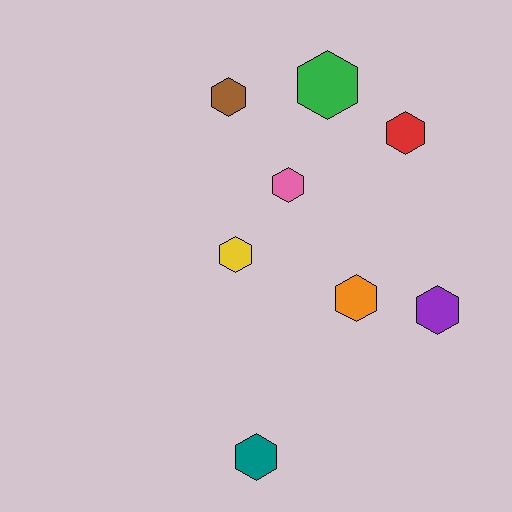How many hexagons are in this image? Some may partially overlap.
There are 8 hexagons.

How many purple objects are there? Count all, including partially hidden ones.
There is 1 purple object.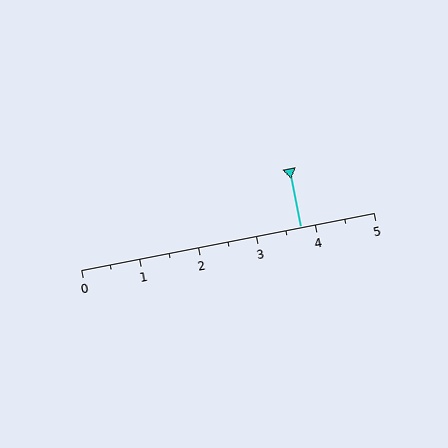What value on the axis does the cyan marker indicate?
The marker indicates approximately 3.8.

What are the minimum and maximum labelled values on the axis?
The axis runs from 0 to 5.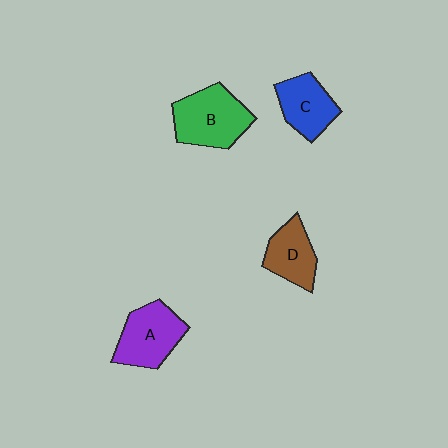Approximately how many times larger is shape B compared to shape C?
Approximately 1.3 times.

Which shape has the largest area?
Shape B (green).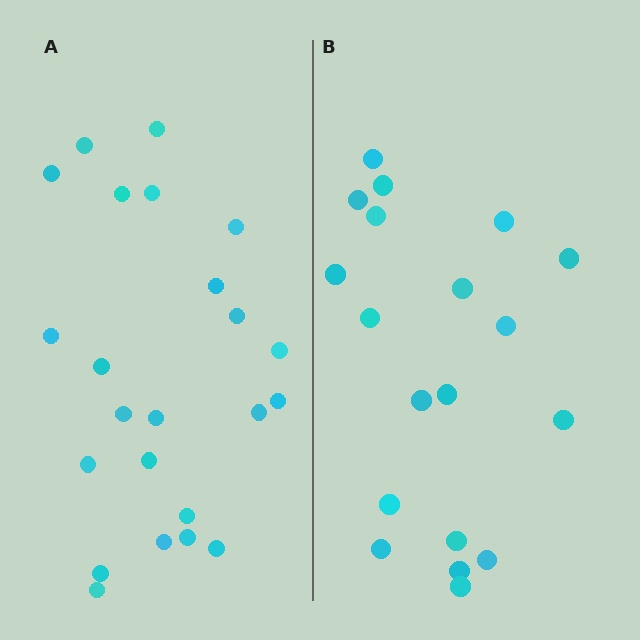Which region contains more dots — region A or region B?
Region A (the left region) has more dots.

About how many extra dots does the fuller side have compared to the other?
Region A has about 4 more dots than region B.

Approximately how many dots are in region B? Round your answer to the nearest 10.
About 20 dots. (The exact count is 19, which rounds to 20.)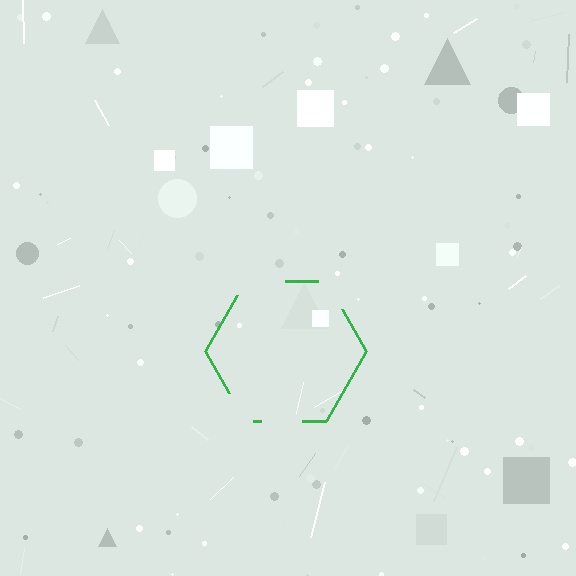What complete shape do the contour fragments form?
The contour fragments form a hexagon.